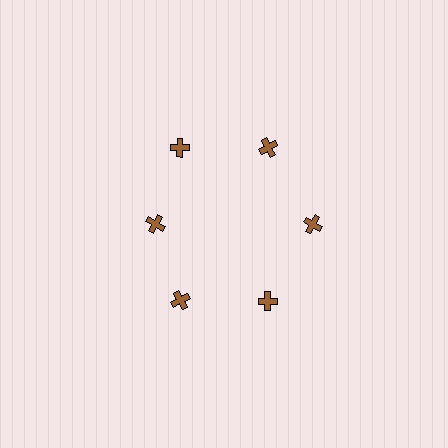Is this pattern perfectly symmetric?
No. The 6 brown crosses are arranged in a ring, but one element near the 9 o'clock position is pulled inward toward the center, breaking the 6-fold rotational symmetry.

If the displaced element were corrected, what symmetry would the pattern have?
It would have 6-fold rotational symmetry — the pattern would map onto itself every 60 degrees.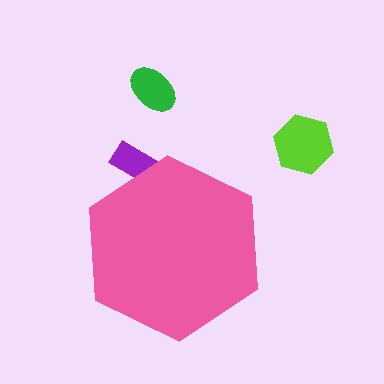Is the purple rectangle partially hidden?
Yes, the purple rectangle is partially hidden behind the pink hexagon.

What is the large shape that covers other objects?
A pink hexagon.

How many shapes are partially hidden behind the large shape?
1 shape is partially hidden.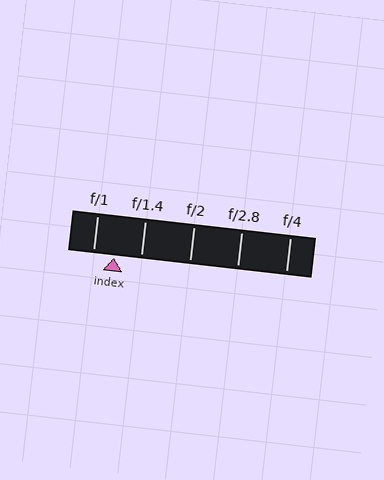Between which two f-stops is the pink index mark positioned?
The index mark is between f/1 and f/1.4.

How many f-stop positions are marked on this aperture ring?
There are 5 f-stop positions marked.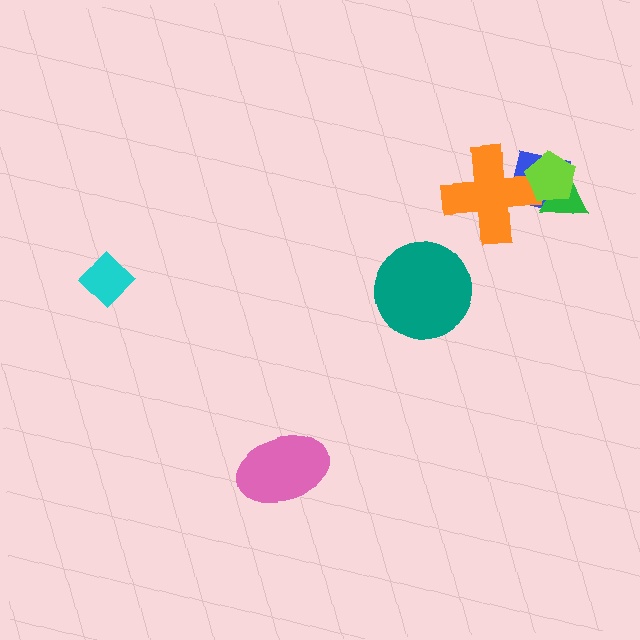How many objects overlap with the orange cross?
2 objects overlap with the orange cross.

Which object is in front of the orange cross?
The lime pentagon is in front of the orange cross.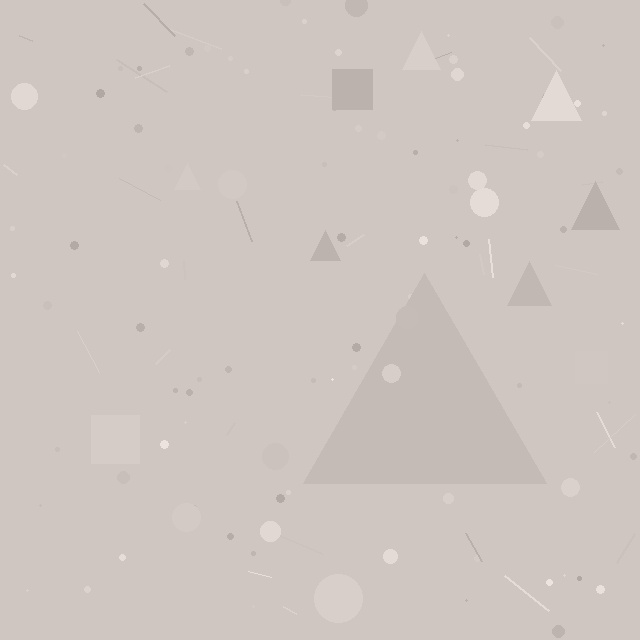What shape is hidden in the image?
A triangle is hidden in the image.